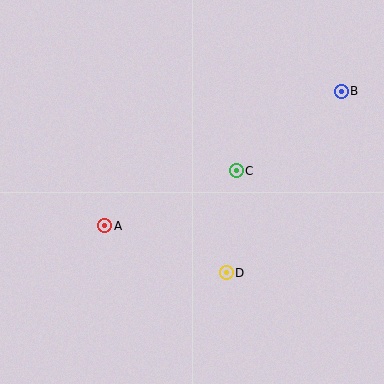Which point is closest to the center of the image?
Point C at (236, 171) is closest to the center.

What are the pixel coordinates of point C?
Point C is at (236, 171).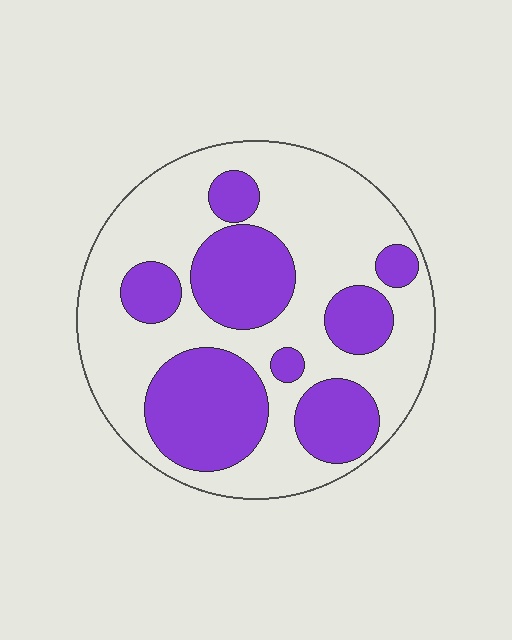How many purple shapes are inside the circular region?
8.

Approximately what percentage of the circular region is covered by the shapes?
Approximately 40%.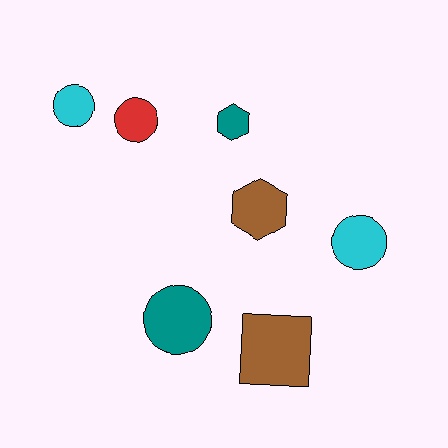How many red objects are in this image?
There is 1 red object.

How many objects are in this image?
There are 7 objects.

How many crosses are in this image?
There are no crosses.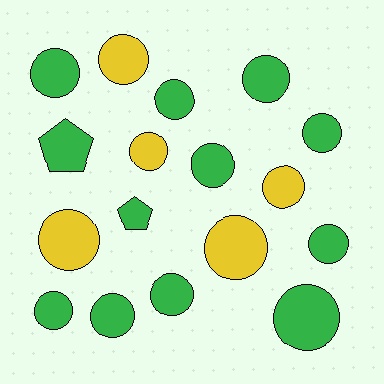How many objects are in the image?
There are 17 objects.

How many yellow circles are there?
There are 5 yellow circles.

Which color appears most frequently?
Green, with 12 objects.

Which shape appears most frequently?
Circle, with 15 objects.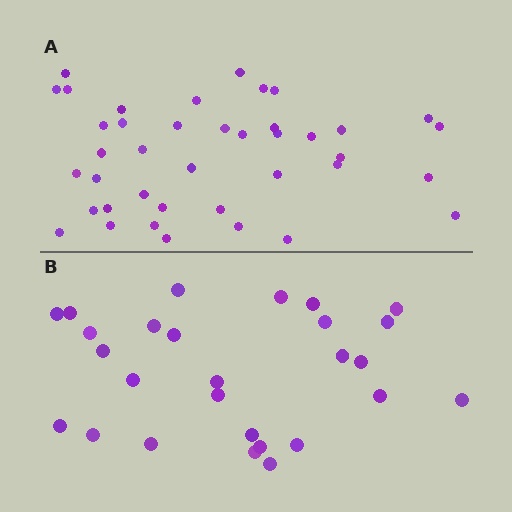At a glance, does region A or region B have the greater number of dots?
Region A (the top region) has more dots.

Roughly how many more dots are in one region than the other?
Region A has approximately 15 more dots than region B.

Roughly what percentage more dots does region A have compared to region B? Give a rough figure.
About 50% more.